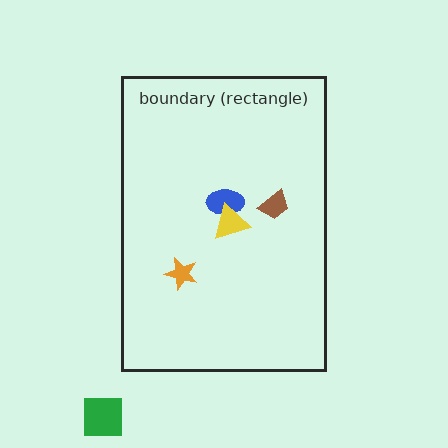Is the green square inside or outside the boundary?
Outside.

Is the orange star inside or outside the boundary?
Inside.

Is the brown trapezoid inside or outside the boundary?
Inside.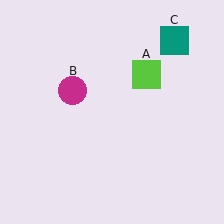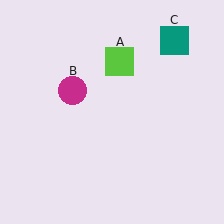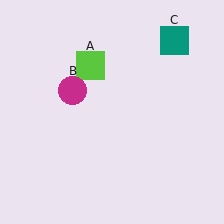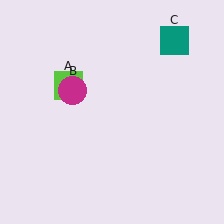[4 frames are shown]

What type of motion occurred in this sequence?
The lime square (object A) rotated counterclockwise around the center of the scene.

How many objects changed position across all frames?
1 object changed position: lime square (object A).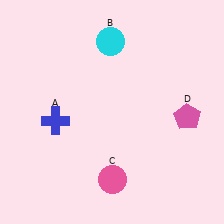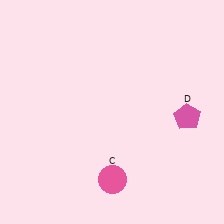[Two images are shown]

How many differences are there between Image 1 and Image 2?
There are 2 differences between the two images.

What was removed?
The blue cross (A), the cyan circle (B) were removed in Image 2.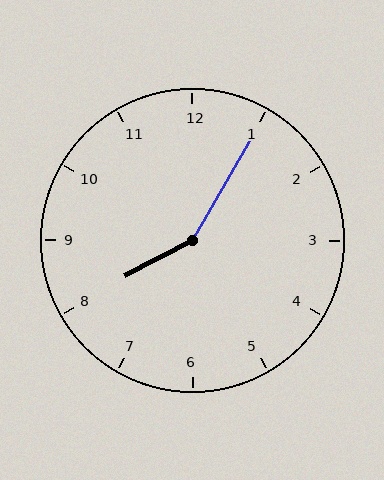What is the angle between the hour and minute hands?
Approximately 148 degrees.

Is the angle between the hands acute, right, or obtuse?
It is obtuse.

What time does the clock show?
8:05.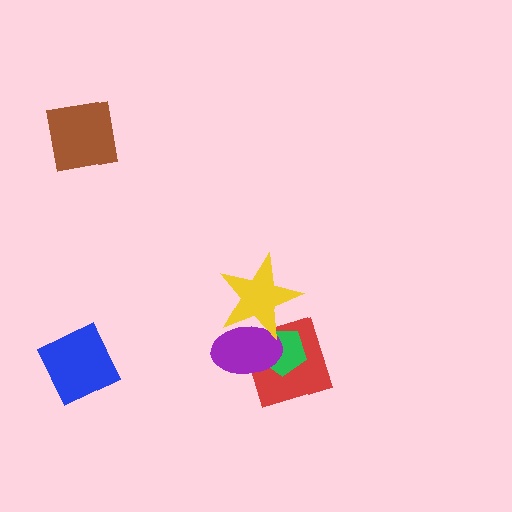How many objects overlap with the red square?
3 objects overlap with the red square.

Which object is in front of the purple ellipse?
The yellow star is in front of the purple ellipse.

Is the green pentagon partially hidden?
Yes, it is partially covered by another shape.